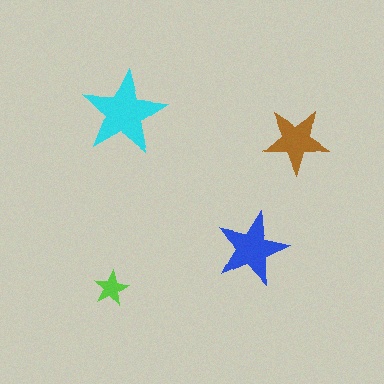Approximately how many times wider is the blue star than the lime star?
About 2 times wider.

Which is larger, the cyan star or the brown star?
The cyan one.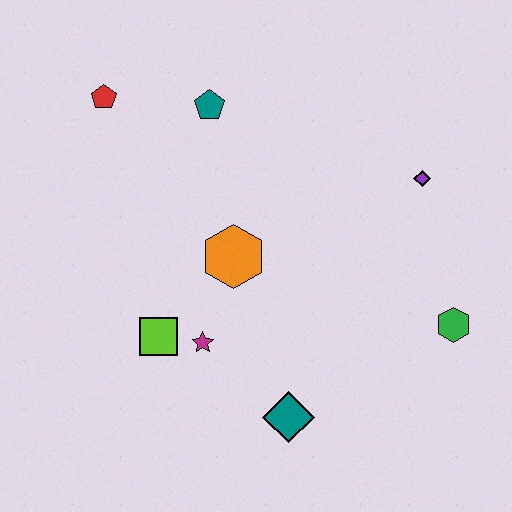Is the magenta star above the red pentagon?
No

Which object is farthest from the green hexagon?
The red pentagon is farthest from the green hexagon.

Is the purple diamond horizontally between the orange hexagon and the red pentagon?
No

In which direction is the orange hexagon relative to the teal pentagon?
The orange hexagon is below the teal pentagon.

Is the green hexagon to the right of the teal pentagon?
Yes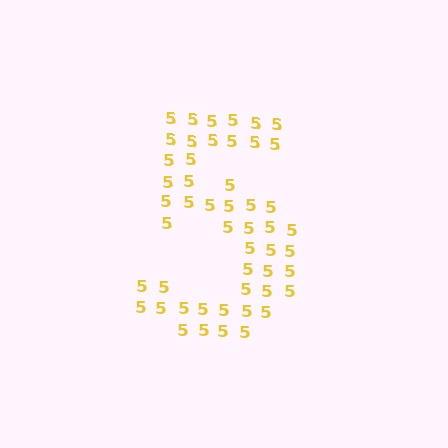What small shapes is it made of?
It is made of small digit 5's.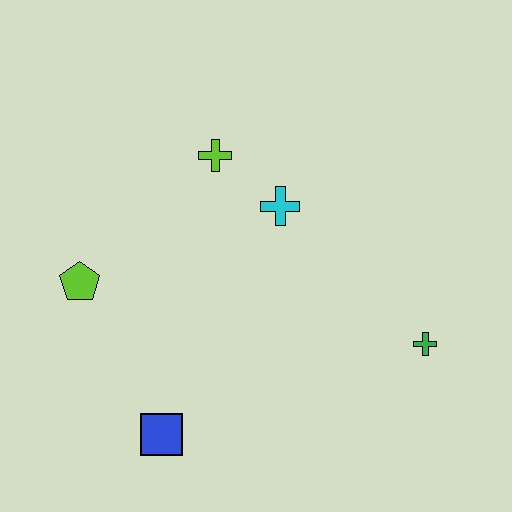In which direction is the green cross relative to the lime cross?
The green cross is to the right of the lime cross.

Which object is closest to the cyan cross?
The lime cross is closest to the cyan cross.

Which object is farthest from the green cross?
The lime pentagon is farthest from the green cross.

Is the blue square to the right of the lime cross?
No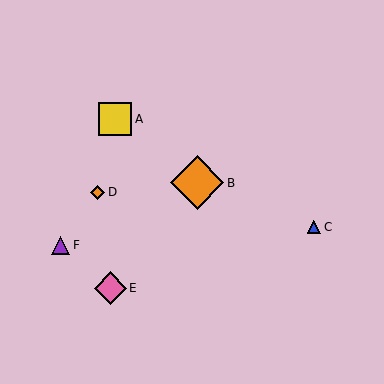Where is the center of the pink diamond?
The center of the pink diamond is at (110, 288).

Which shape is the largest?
The orange diamond (labeled B) is the largest.